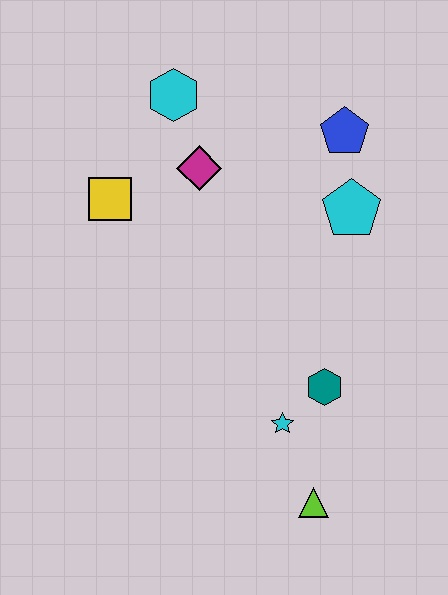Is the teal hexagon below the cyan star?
No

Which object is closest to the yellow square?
The magenta diamond is closest to the yellow square.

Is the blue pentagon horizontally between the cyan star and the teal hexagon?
No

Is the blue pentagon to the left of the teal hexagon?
No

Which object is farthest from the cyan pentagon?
The lime triangle is farthest from the cyan pentagon.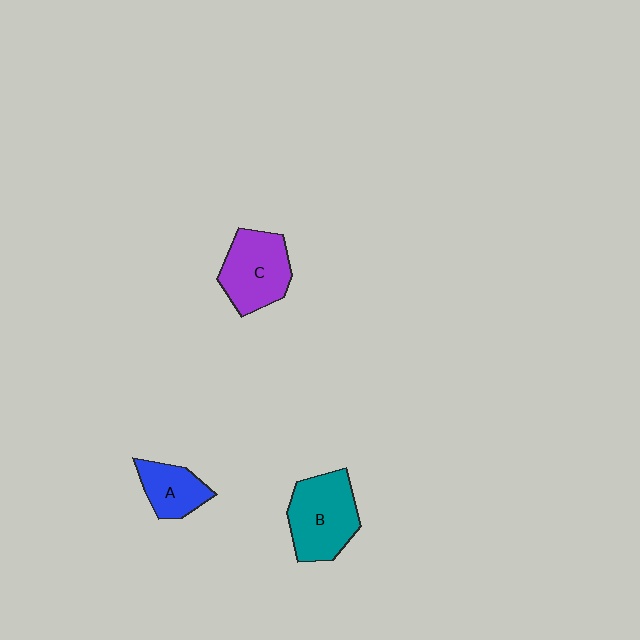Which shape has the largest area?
Shape B (teal).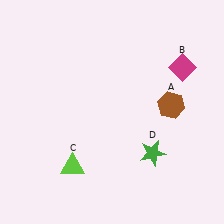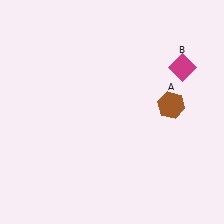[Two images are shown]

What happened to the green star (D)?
The green star (D) was removed in Image 2. It was in the bottom-right area of Image 1.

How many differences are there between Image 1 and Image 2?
There are 2 differences between the two images.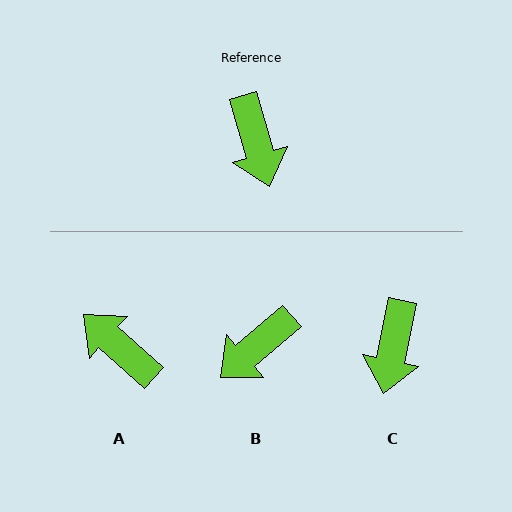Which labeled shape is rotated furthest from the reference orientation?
A, about 149 degrees away.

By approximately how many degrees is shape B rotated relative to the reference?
Approximately 66 degrees clockwise.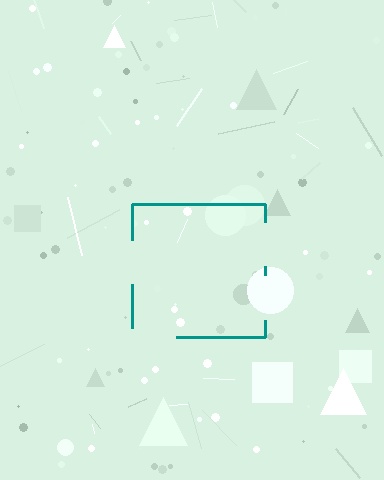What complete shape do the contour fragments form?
The contour fragments form a square.